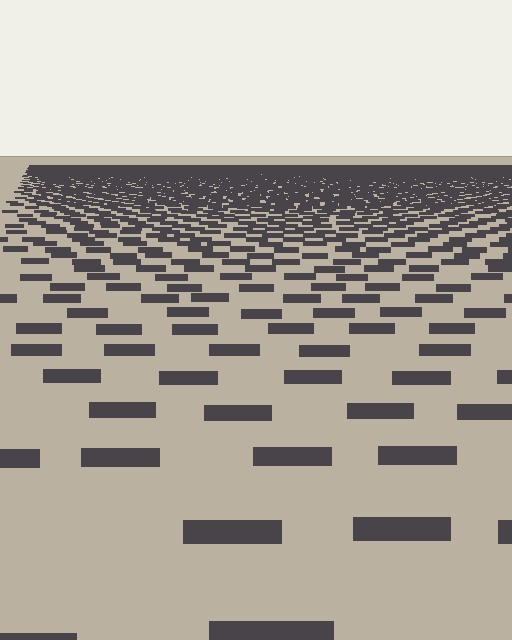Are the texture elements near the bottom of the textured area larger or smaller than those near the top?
Larger. Near the bottom, elements are closer to the viewer and appear at a bigger on-screen size.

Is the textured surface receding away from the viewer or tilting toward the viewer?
The surface is receding away from the viewer. Texture elements get smaller and denser toward the top.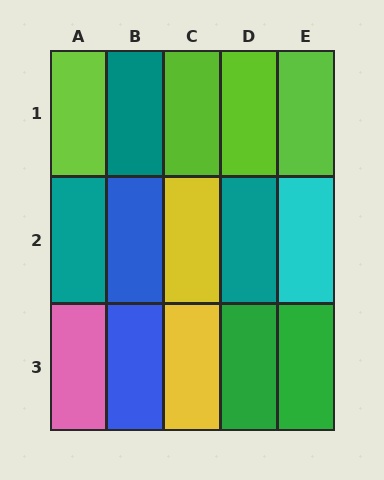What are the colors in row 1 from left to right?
Lime, teal, lime, lime, lime.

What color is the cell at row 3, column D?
Green.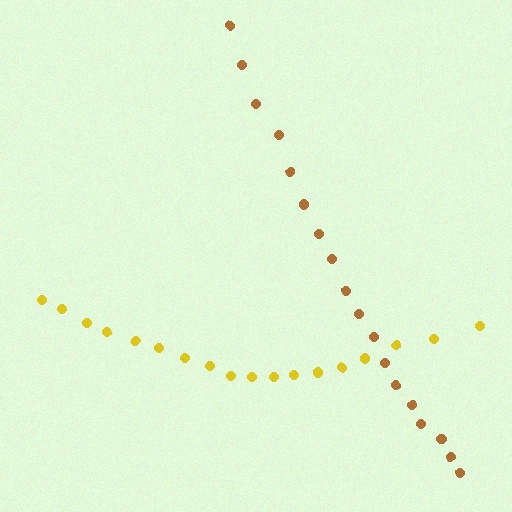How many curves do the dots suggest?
There are 2 distinct paths.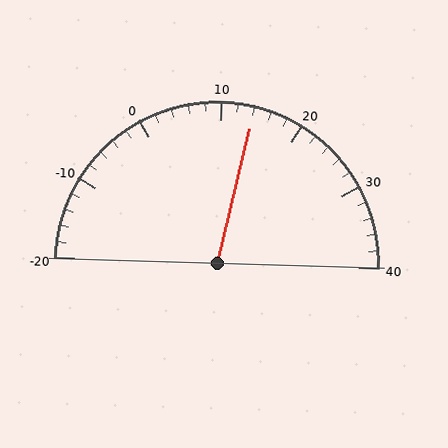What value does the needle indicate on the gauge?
The needle indicates approximately 14.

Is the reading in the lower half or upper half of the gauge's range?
The reading is in the upper half of the range (-20 to 40).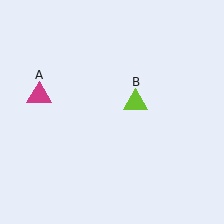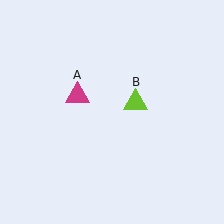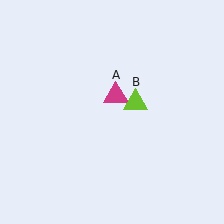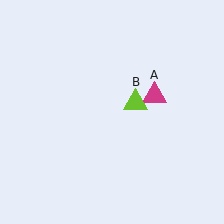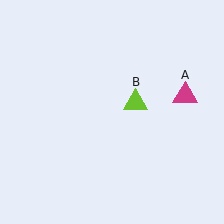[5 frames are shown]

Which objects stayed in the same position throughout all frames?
Lime triangle (object B) remained stationary.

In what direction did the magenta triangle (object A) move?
The magenta triangle (object A) moved right.